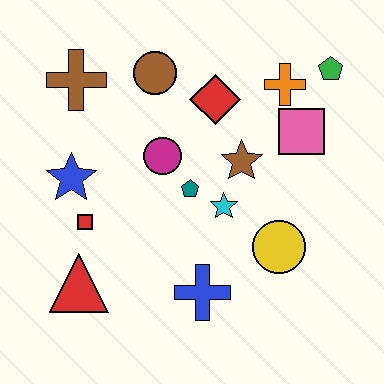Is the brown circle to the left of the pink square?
Yes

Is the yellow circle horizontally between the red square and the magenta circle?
No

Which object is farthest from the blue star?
The green pentagon is farthest from the blue star.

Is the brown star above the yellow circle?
Yes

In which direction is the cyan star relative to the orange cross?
The cyan star is below the orange cross.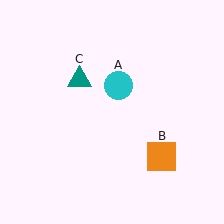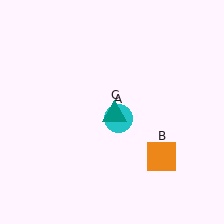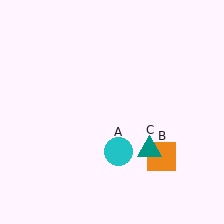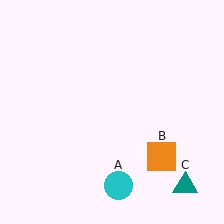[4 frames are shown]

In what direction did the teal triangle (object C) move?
The teal triangle (object C) moved down and to the right.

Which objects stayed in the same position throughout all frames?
Orange square (object B) remained stationary.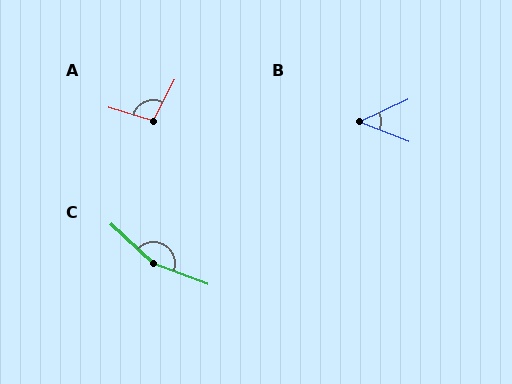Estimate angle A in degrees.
Approximately 100 degrees.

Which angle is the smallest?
B, at approximately 46 degrees.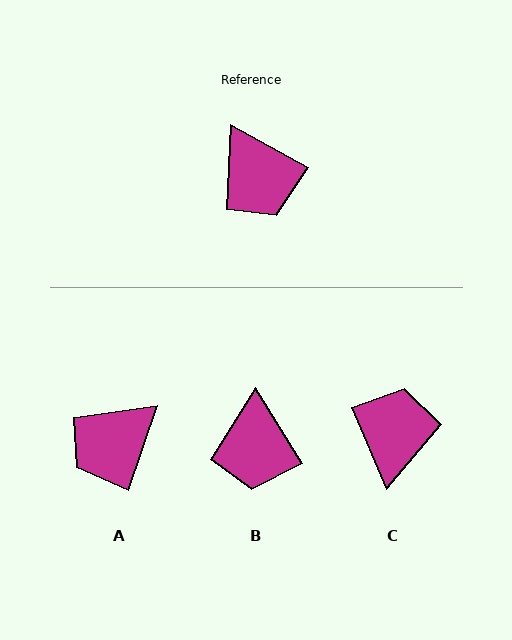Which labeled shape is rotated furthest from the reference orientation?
C, about 143 degrees away.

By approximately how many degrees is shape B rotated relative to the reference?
Approximately 29 degrees clockwise.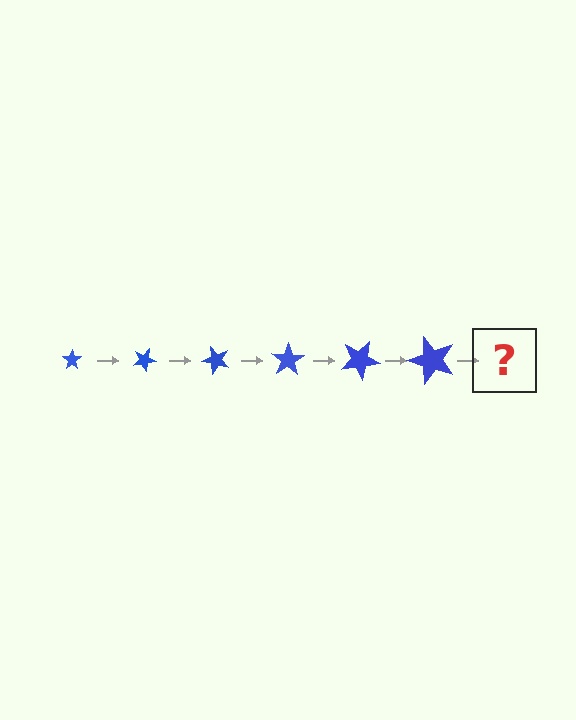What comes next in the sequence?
The next element should be a star, larger than the previous one and rotated 150 degrees from the start.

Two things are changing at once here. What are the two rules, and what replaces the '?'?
The two rules are that the star grows larger each step and it rotates 25 degrees each step. The '?' should be a star, larger than the previous one and rotated 150 degrees from the start.